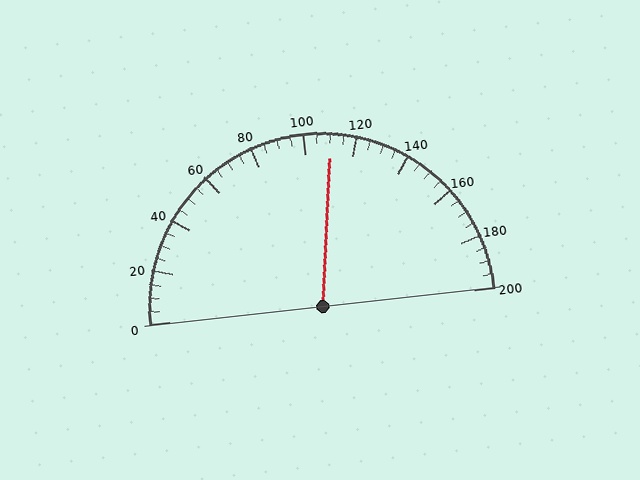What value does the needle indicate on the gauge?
The needle indicates approximately 110.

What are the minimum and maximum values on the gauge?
The gauge ranges from 0 to 200.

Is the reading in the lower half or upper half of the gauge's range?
The reading is in the upper half of the range (0 to 200).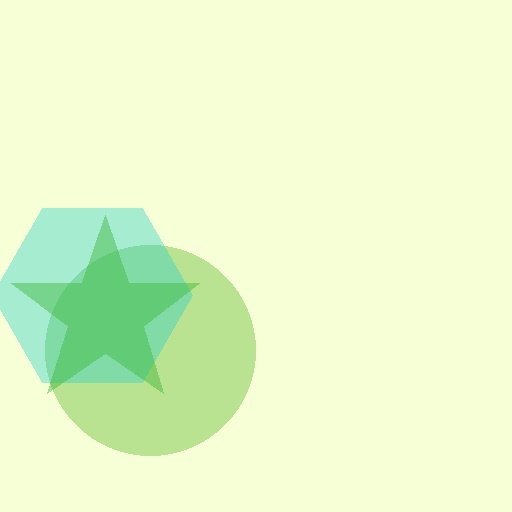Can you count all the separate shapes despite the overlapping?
Yes, there are 3 separate shapes.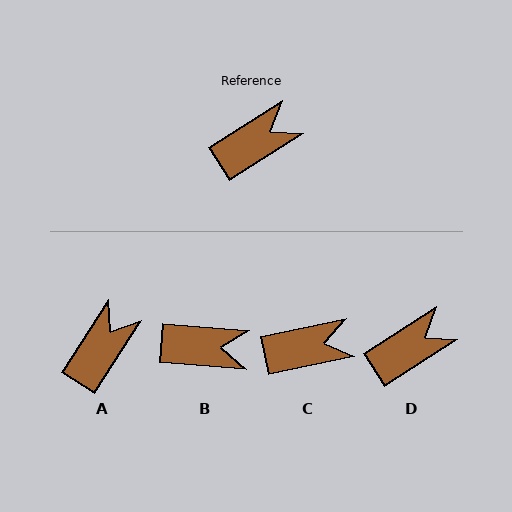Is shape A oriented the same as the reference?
No, it is off by about 25 degrees.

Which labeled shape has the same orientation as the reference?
D.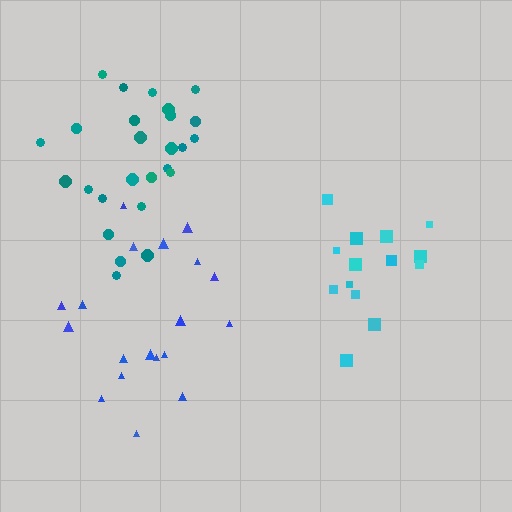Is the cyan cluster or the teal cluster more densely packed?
Teal.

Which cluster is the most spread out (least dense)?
Blue.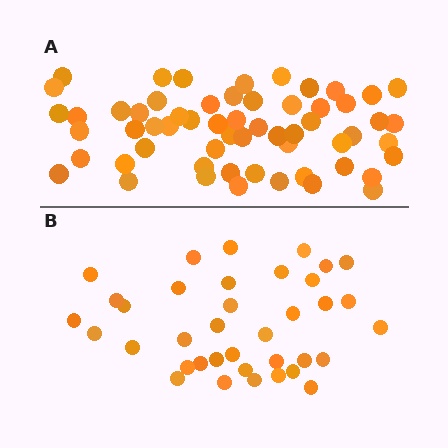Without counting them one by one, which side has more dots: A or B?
Region A (the top region) has more dots.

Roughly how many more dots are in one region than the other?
Region A has approximately 20 more dots than region B.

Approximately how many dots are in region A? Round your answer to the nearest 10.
About 60 dots. (The exact count is 59, which rounds to 60.)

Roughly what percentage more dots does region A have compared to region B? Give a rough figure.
About 60% more.